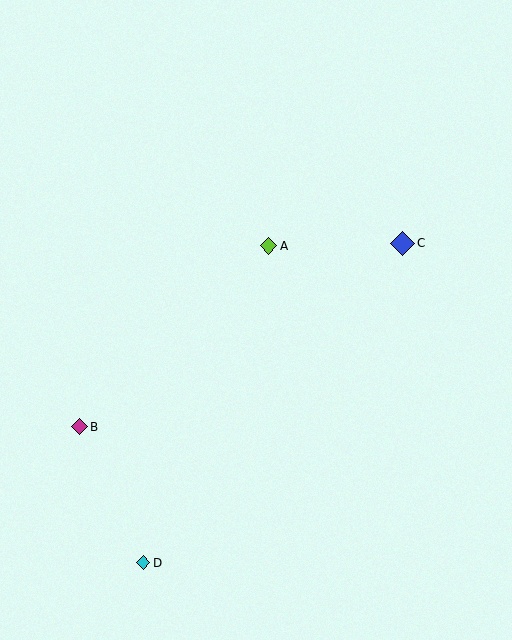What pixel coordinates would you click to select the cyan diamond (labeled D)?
Click at (143, 563) to select the cyan diamond D.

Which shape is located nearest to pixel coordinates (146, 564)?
The cyan diamond (labeled D) at (143, 563) is nearest to that location.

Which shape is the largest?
The blue diamond (labeled C) is the largest.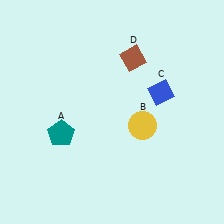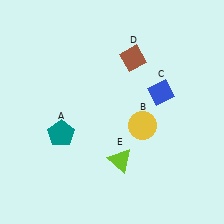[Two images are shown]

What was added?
A lime triangle (E) was added in Image 2.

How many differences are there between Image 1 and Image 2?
There is 1 difference between the two images.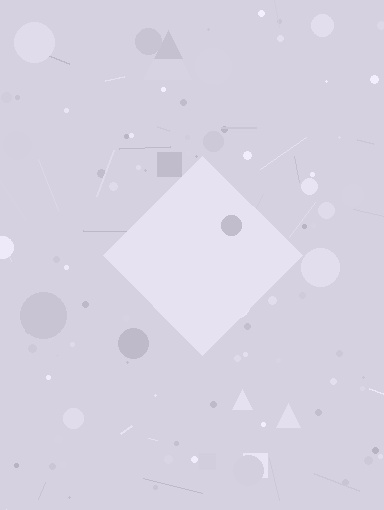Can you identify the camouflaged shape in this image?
The camouflaged shape is a diamond.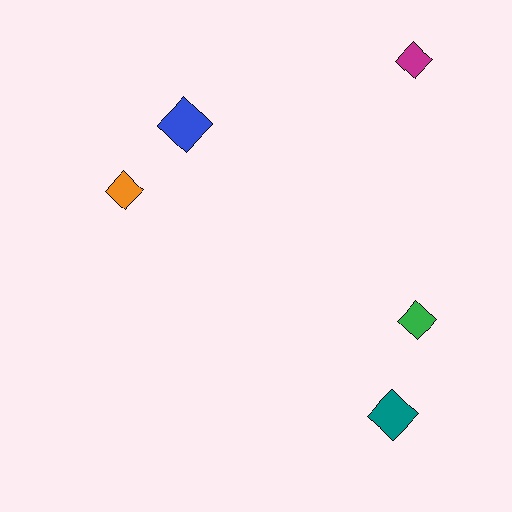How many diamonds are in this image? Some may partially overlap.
There are 5 diamonds.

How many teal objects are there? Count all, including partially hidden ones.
There is 1 teal object.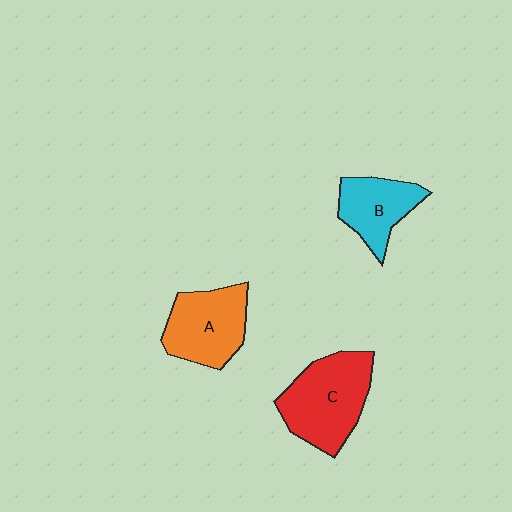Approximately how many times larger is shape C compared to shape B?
Approximately 1.5 times.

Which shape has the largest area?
Shape C (red).